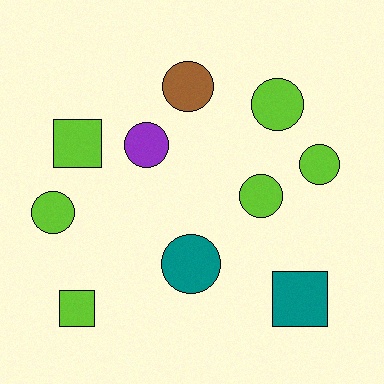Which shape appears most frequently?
Circle, with 7 objects.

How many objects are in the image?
There are 10 objects.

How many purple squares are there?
There are no purple squares.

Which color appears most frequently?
Lime, with 6 objects.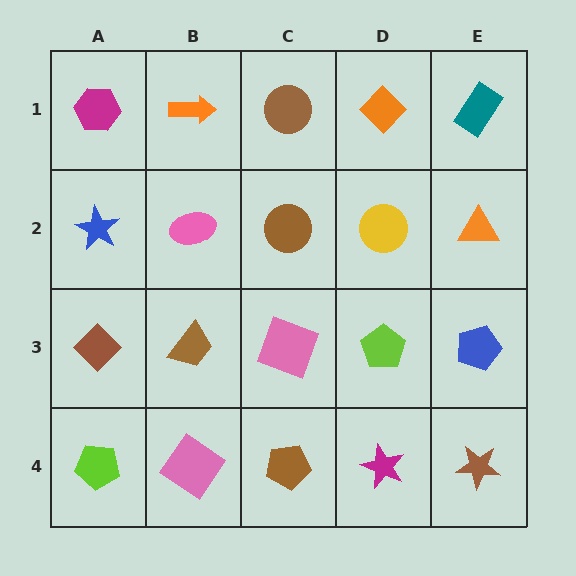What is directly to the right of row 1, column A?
An orange arrow.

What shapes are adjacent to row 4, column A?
A brown diamond (row 3, column A), a pink diamond (row 4, column B).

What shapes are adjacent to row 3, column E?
An orange triangle (row 2, column E), a brown star (row 4, column E), a lime pentagon (row 3, column D).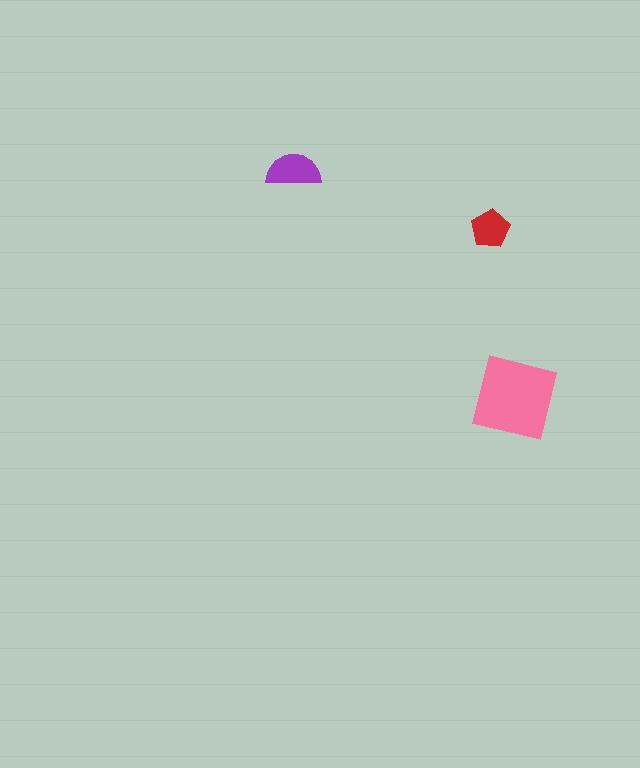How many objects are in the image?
There are 3 objects in the image.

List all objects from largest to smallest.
The pink square, the purple semicircle, the red pentagon.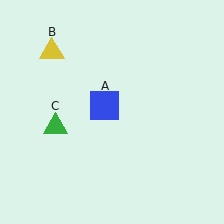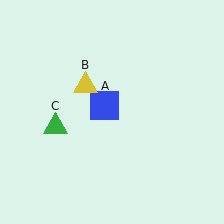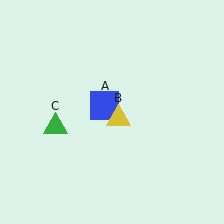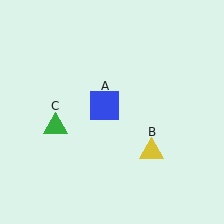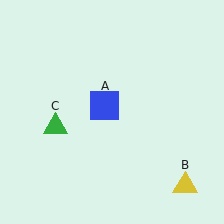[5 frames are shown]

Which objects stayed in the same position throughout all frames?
Blue square (object A) and green triangle (object C) remained stationary.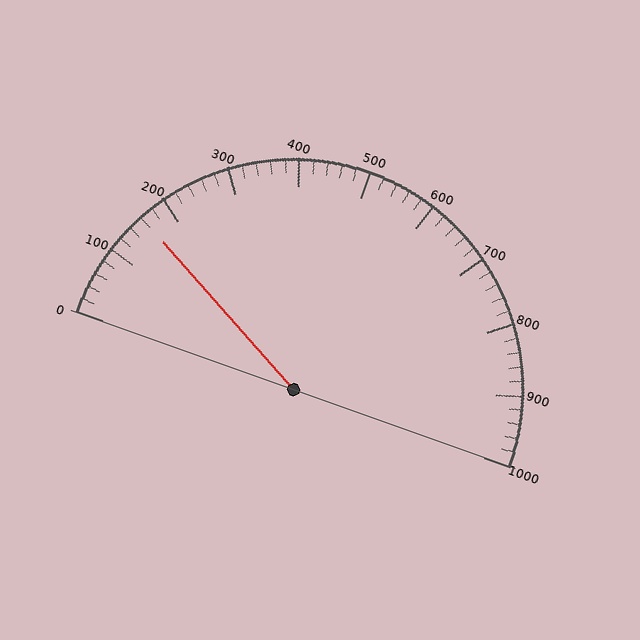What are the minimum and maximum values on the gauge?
The gauge ranges from 0 to 1000.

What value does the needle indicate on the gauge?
The needle indicates approximately 160.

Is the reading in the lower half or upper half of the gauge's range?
The reading is in the lower half of the range (0 to 1000).